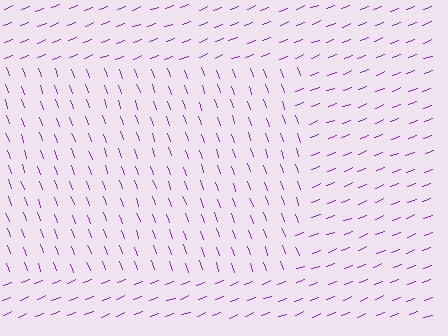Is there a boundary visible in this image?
Yes, there is a texture boundary formed by a change in line orientation.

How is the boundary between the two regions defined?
The boundary is defined purely by a change in line orientation (approximately 89 degrees difference). All lines are the same color and thickness.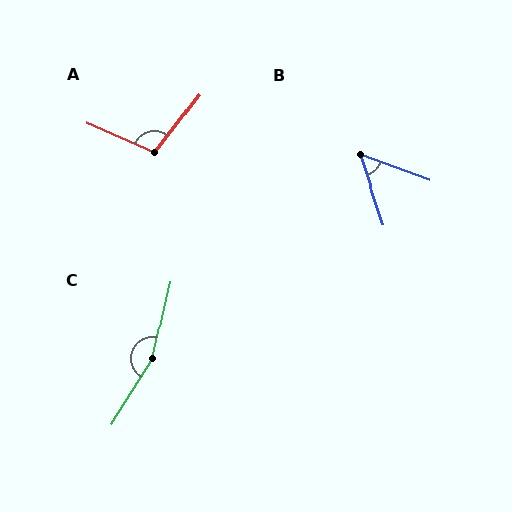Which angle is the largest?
C, at approximately 161 degrees.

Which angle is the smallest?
B, at approximately 51 degrees.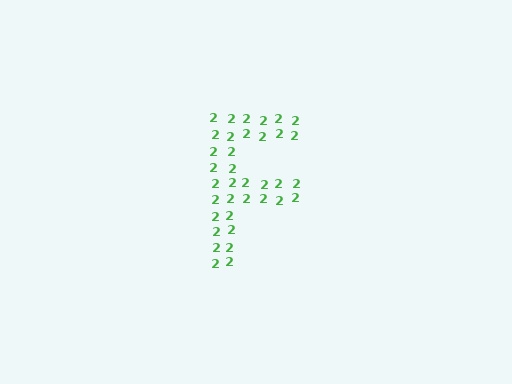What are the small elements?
The small elements are digit 2's.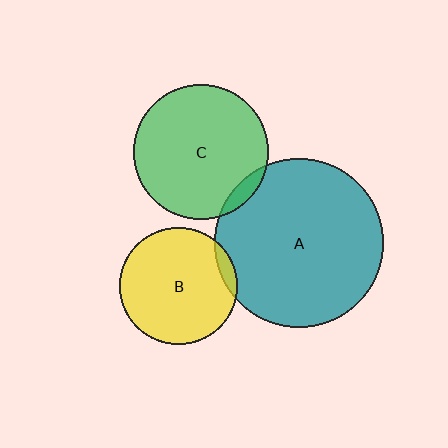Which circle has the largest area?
Circle A (teal).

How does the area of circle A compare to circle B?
Approximately 2.1 times.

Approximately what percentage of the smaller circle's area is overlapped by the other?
Approximately 5%.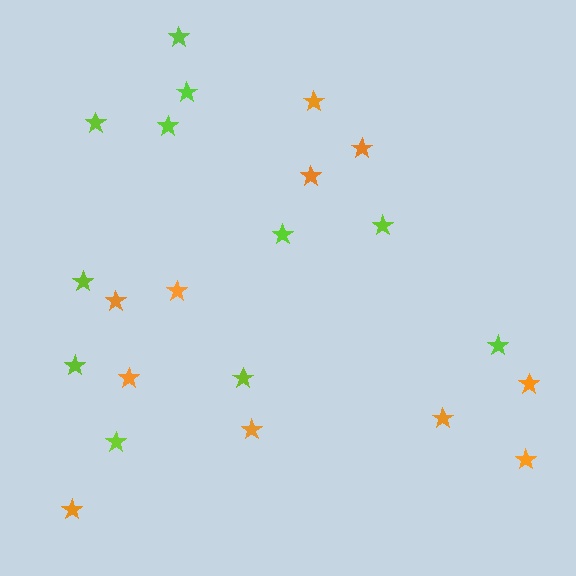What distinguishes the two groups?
There are 2 groups: one group of lime stars (11) and one group of orange stars (11).